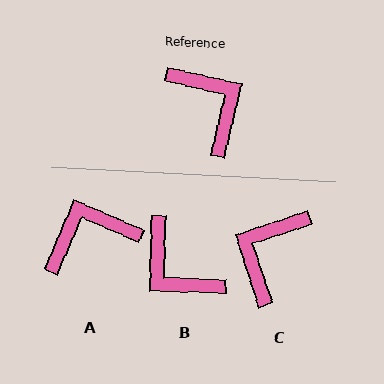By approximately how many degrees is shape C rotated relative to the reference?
Approximately 121 degrees counter-clockwise.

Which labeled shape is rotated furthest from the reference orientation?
B, about 168 degrees away.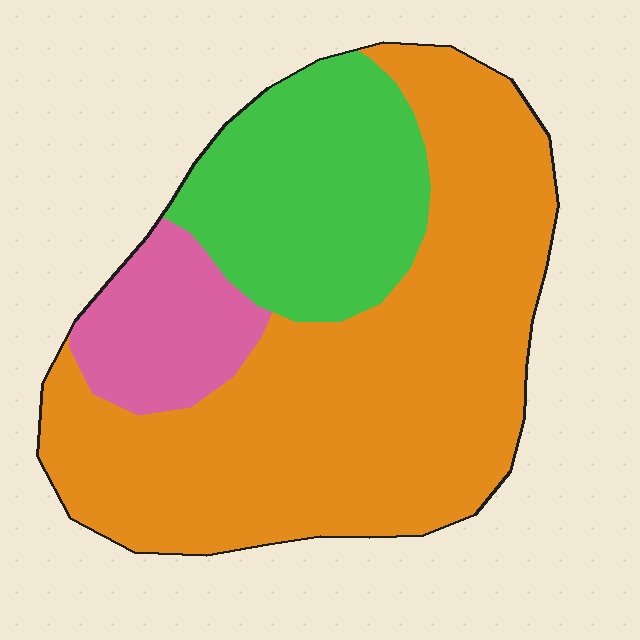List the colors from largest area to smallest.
From largest to smallest: orange, green, pink.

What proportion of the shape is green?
Green covers 25% of the shape.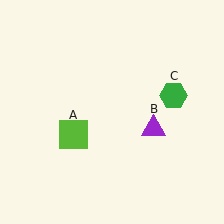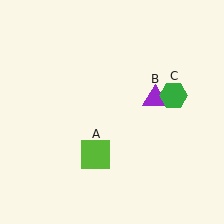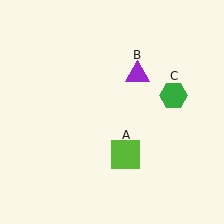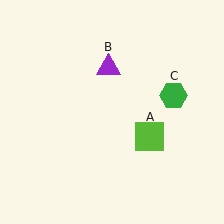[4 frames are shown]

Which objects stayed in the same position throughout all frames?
Green hexagon (object C) remained stationary.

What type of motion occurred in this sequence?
The lime square (object A), purple triangle (object B) rotated counterclockwise around the center of the scene.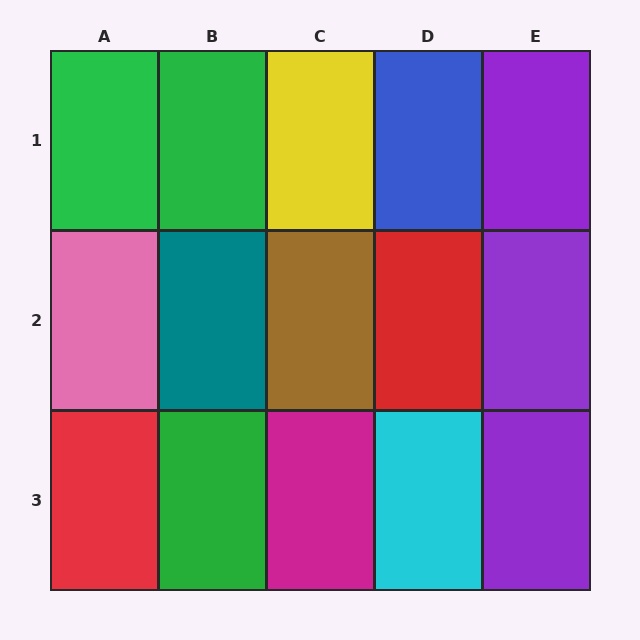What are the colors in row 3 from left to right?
Red, green, magenta, cyan, purple.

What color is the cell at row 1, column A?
Green.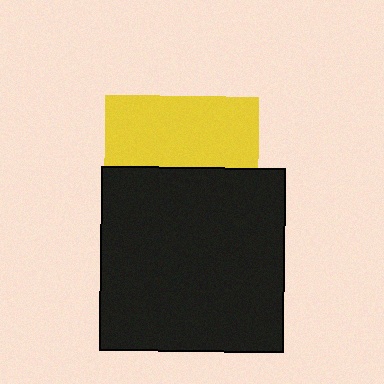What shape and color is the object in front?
The object in front is a black square.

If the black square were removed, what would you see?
You would see the complete yellow square.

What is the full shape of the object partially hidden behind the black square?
The partially hidden object is a yellow square.